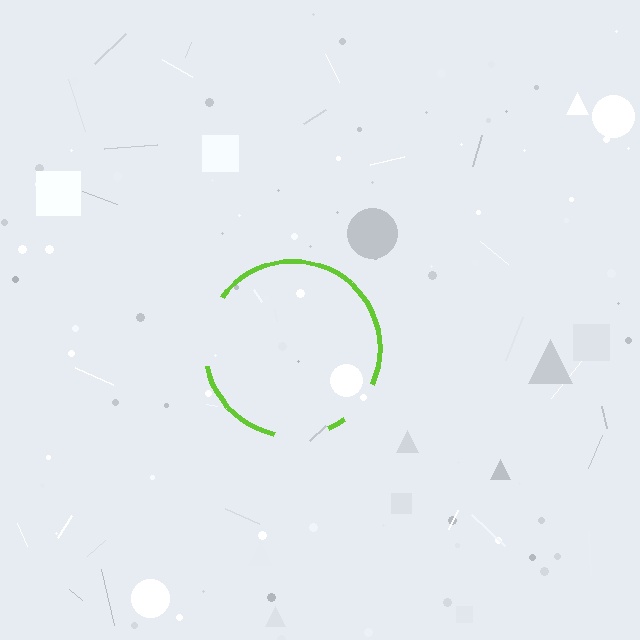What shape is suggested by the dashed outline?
The dashed outline suggests a circle.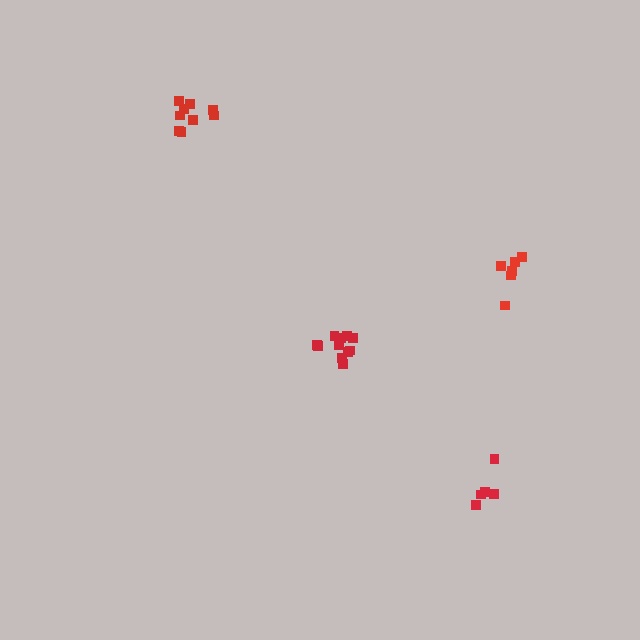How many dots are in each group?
Group 1: 11 dots, Group 2: 5 dots, Group 3: 6 dots, Group 4: 9 dots (31 total).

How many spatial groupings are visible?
There are 4 spatial groupings.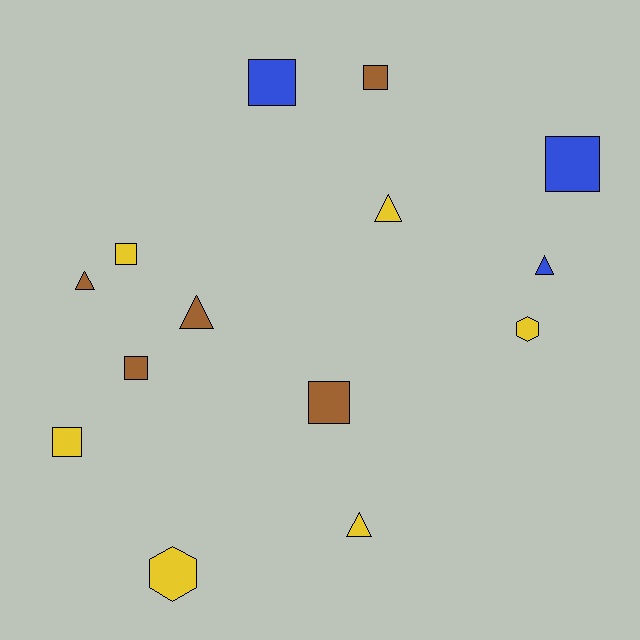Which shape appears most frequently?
Square, with 7 objects.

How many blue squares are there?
There are 2 blue squares.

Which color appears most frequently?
Yellow, with 6 objects.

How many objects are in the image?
There are 14 objects.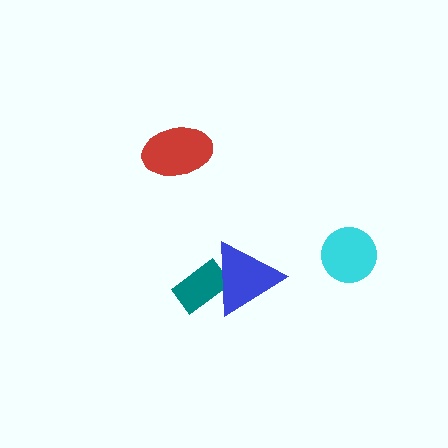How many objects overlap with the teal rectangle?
1 object overlaps with the teal rectangle.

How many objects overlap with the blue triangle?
1 object overlaps with the blue triangle.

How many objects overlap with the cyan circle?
0 objects overlap with the cyan circle.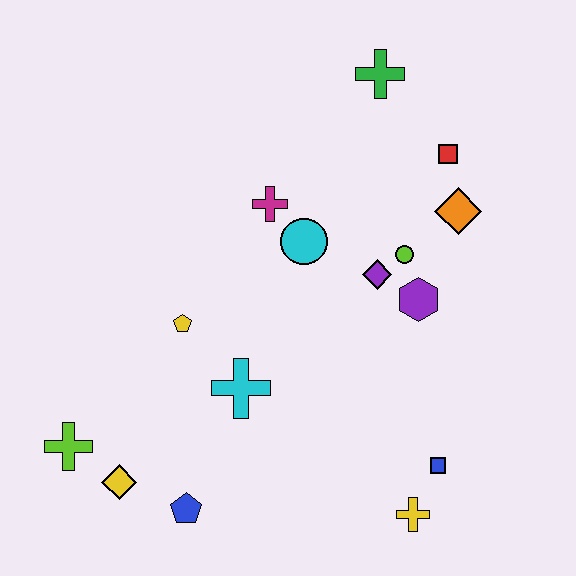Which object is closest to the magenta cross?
The cyan circle is closest to the magenta cross.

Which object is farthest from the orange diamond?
The lime cross is farthest from the orange diamond.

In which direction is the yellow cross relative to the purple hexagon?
The yellow cross is below the purple hexagon.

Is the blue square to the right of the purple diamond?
Yes